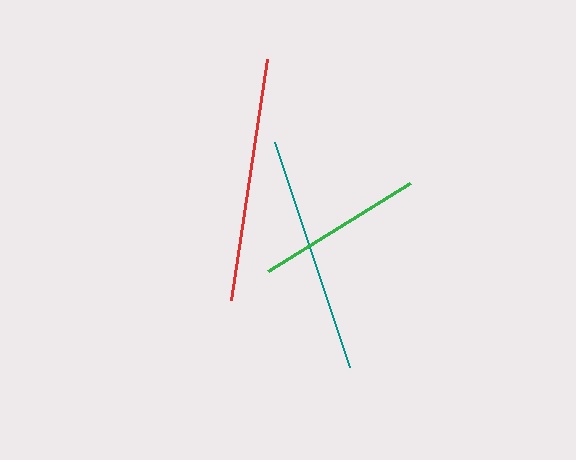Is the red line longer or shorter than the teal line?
The red line is longer than the teal line.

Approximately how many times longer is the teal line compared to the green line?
The teal line is approximately 1.4 times the length of the green line.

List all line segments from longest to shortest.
From longest to shortest: red, teal, green.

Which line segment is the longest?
The red line is the longest at approximately 243 pixels.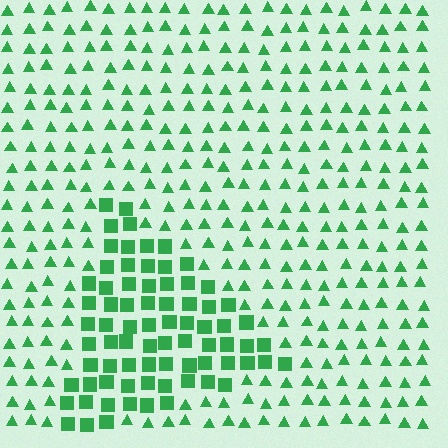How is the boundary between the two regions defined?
The boundary is defined by a change in element shape: squares inside vs. triangles outside. All elements share the same color and spacing.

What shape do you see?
I see a triangle.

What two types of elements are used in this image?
The image uses squares inside the triangle region and triangles outside it.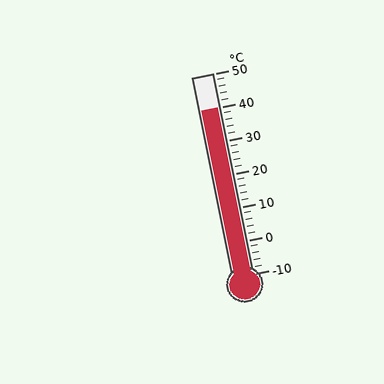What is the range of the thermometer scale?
The thermometer scale ranges from -10°C to 50°C.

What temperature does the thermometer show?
The thermometer shows approximately 40°C.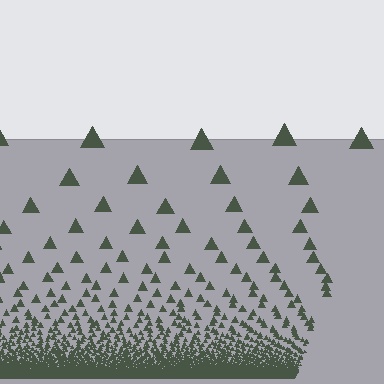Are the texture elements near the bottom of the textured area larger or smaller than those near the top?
Smaller. The gradient is inverted — elements near the bottom are smaller and denser.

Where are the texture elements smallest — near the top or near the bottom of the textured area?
Near the bottom.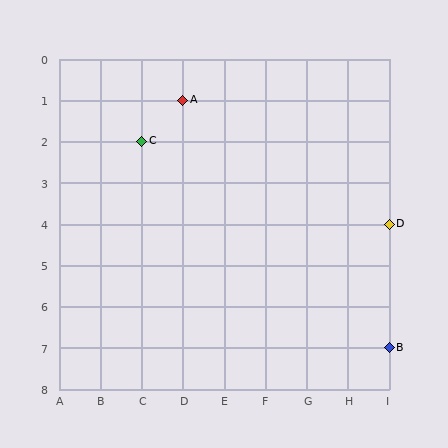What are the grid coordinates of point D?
Point D is at grid coordinates (I, 4).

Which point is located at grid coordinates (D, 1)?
Point A is at (D, 1).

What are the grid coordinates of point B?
Point B is at grid coordinates (I, 7).